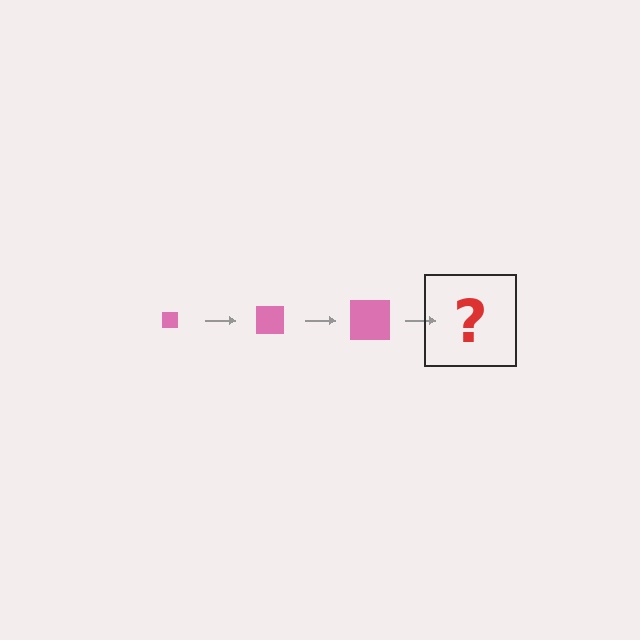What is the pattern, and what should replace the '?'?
The pattern is that the square gets progressively larger each step. The '?' should be a pink square, larger than the previous one.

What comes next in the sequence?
The next element should be a pink square, larger than the previous one.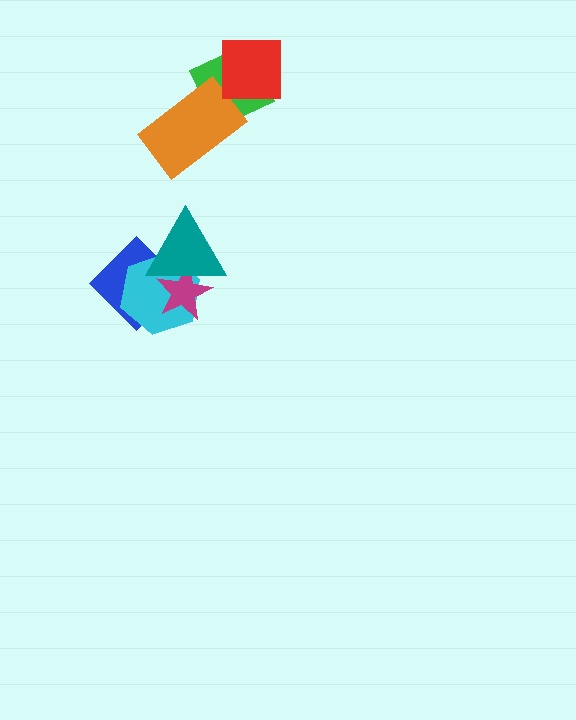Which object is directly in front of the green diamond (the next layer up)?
The orange rectangle is directly in front of the green diamond.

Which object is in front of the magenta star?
The teal triangle is in front of the magenta star.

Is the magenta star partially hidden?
Yes, it is partially covered by another shape.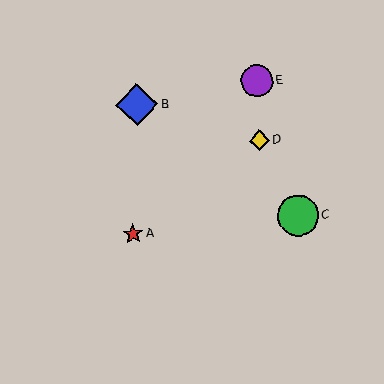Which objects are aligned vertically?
Objects D, E are aligned vertically.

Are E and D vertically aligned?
Yes, both are at x≈257.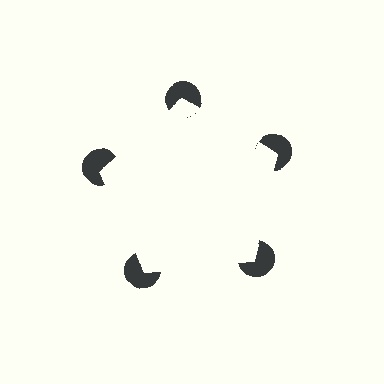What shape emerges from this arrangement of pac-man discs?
An illusory pentagon — its edges are inferred from the aligned wedge cuts in the pac-man discs, not physically drawn.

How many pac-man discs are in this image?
There are 5 — one at each vertex of the illusory pentagon.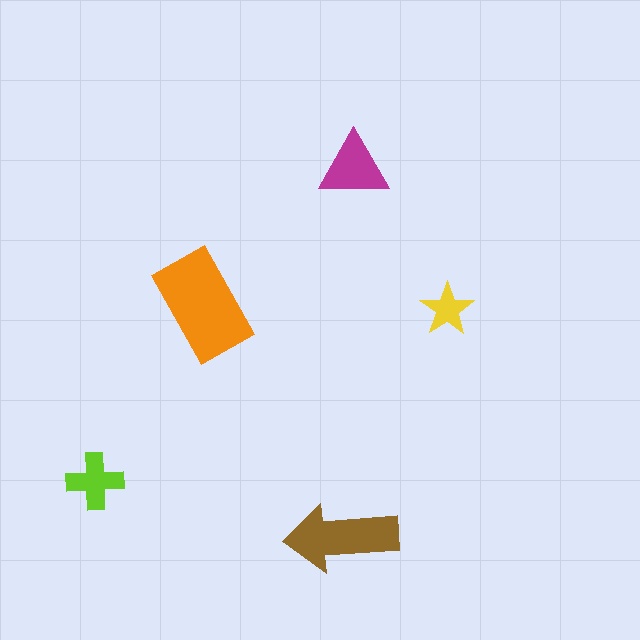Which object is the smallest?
The yellow star.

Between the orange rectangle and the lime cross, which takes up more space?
The orange rectangle.